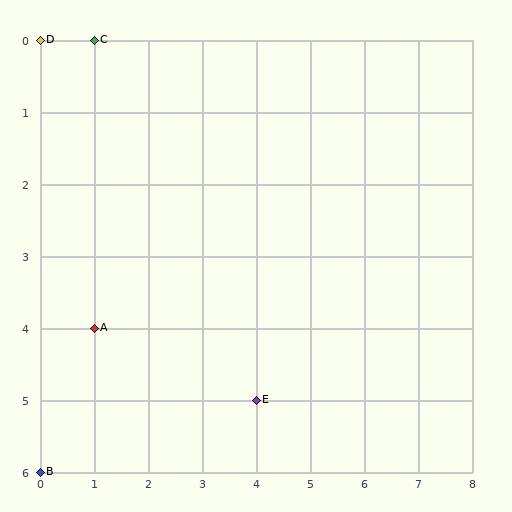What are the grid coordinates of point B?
Point B is at grid coordinates (0, 6).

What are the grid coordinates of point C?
Point C is at grid coordinates (1, 0).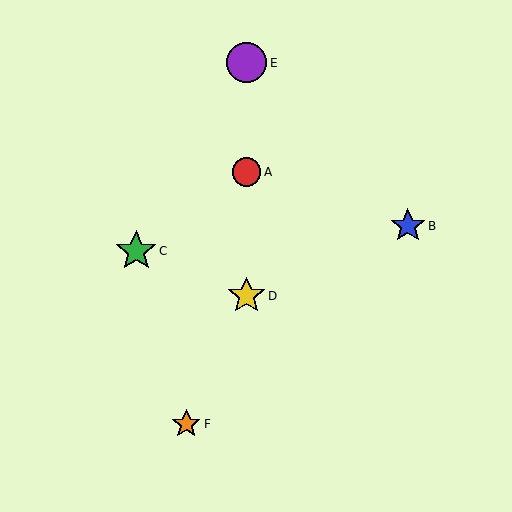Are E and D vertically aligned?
Yes, both are at x≈247.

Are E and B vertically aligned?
No, E is at x≈247 and B is at x≈408.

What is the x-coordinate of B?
Object B is at x≈408.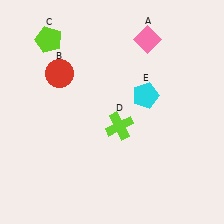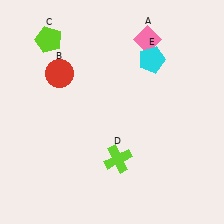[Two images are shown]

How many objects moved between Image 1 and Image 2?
2 objects moved between the two images.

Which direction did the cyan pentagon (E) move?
The cyan pentagon (E) moved up.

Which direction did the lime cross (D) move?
The lime cross (D) moved down.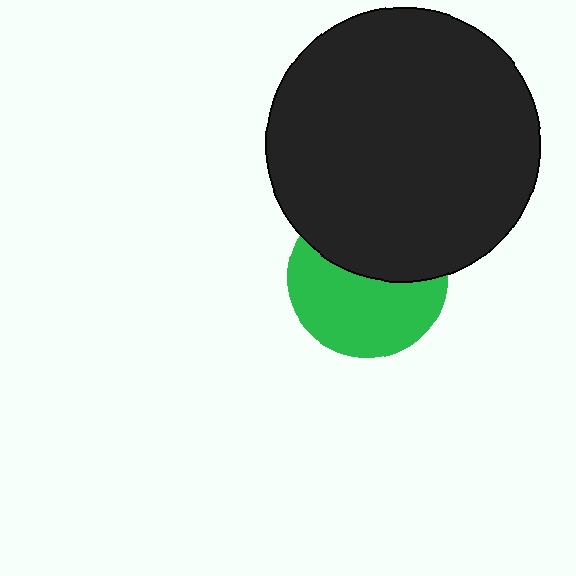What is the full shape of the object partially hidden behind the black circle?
The partially hidden object is a green circle.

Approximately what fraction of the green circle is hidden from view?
Roughly 44% of the green circle is hidden behind the black circle.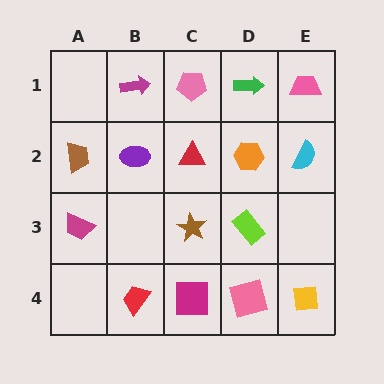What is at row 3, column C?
A brown star.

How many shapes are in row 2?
5 shapes.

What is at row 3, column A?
A magenta trapezoid.